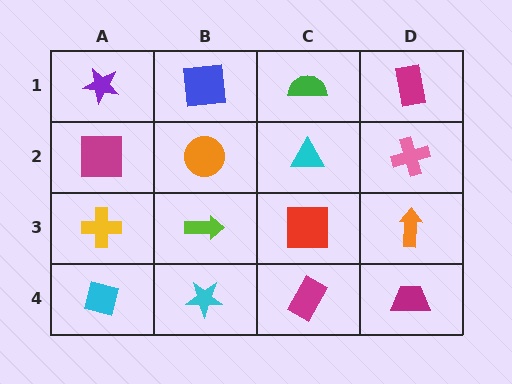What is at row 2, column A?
A magenta square.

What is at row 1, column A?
A purple star.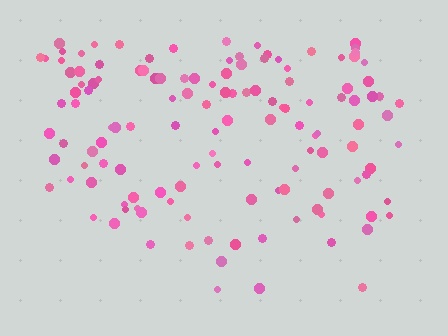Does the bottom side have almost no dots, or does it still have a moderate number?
Still a moderate number, just noticeably fewer than the top.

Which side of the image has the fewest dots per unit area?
The bottom.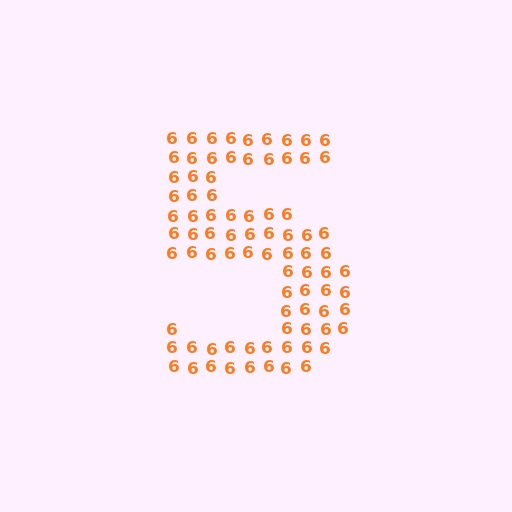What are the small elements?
The small elements are digit 6's.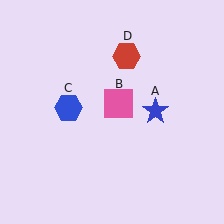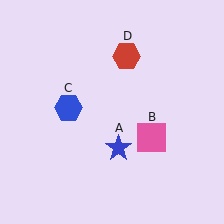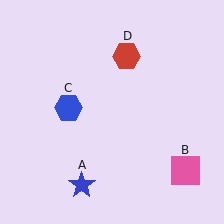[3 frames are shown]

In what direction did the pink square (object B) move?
The pink square (object B) moved down and to the right.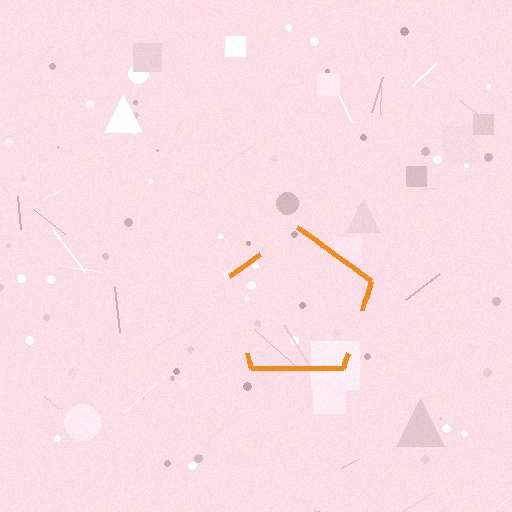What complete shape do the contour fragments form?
The contour fragments form a pentagon.